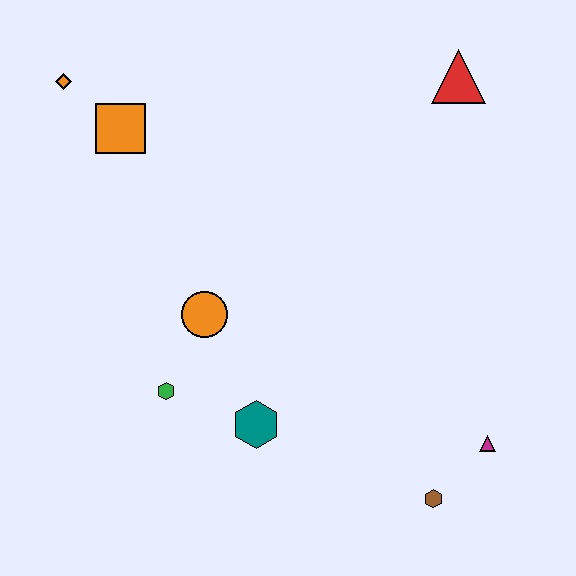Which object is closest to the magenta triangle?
The brown hexagon is closest to the magenta triangle.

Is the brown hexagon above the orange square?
No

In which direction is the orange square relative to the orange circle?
The orange square is above the orange circle.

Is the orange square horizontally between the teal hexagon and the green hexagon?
No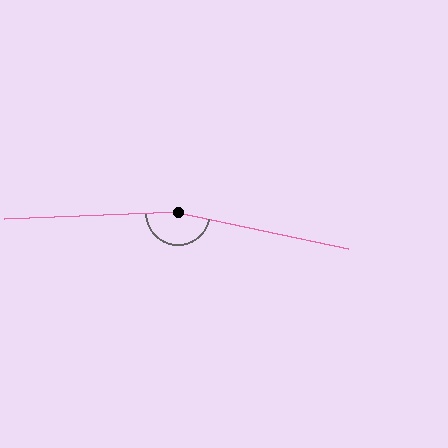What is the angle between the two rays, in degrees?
Approximately 166 degrees.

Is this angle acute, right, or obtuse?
It is obtuse.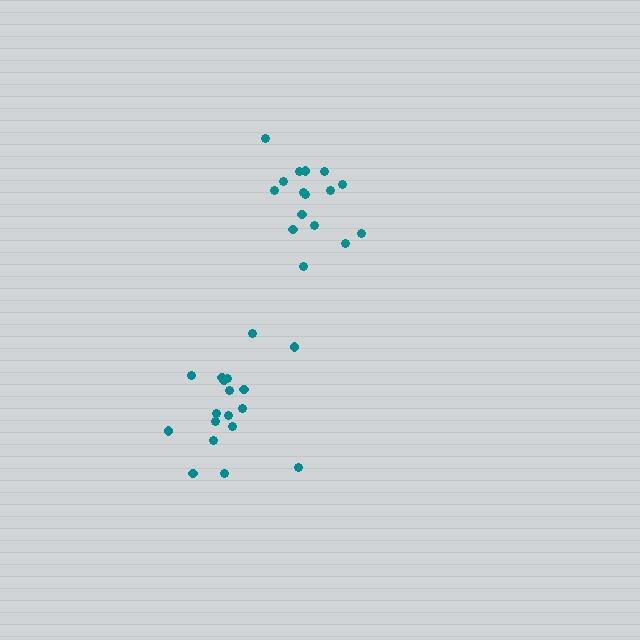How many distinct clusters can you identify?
There are 2 distinct clusters.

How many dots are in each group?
Group 1: 16 dots, Group 2: 18 dots (34 total).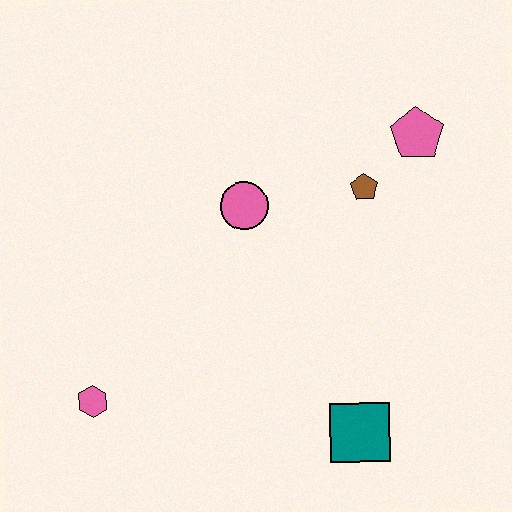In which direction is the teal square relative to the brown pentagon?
The teal square is below the brown pentagon.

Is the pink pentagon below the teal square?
No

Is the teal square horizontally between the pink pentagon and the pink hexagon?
Yes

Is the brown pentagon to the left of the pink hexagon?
No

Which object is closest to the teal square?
The brown pentagon is closest to the teal square.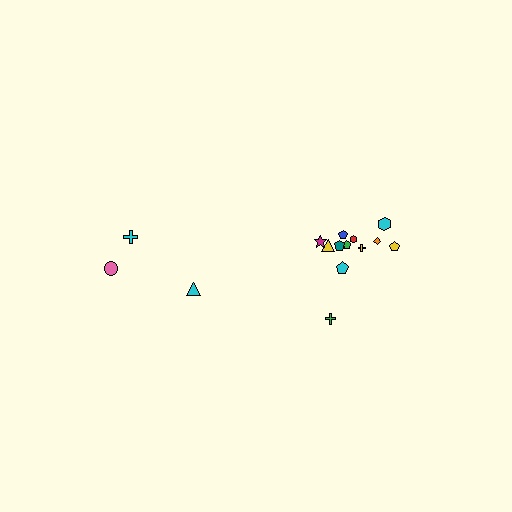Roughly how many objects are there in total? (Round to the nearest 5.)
Roughly 15 objects in total.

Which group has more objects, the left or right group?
The right group.